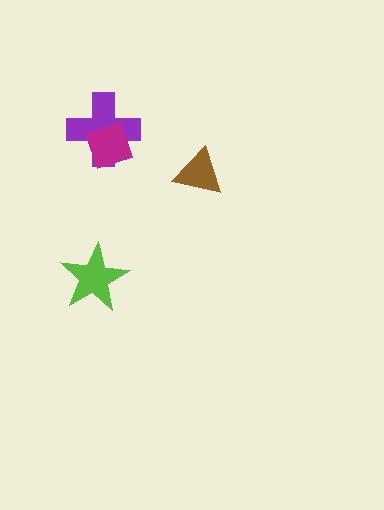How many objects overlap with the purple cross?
1 object overlaps with the purple cross.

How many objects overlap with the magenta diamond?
1 object overlaps with the magenta diamond.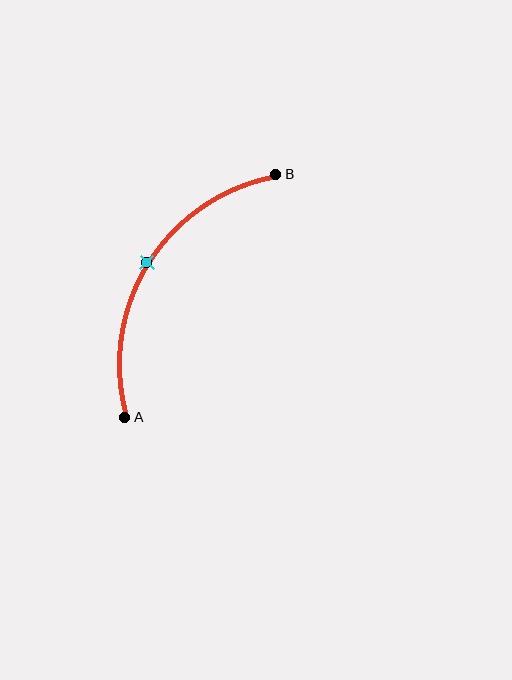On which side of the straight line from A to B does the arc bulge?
The arc bulges to the left of the straight line connecting A and B.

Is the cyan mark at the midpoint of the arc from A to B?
Yes. The cyan mark lies on the arc at equal arc-length from both A and B — it is the arc midpoint.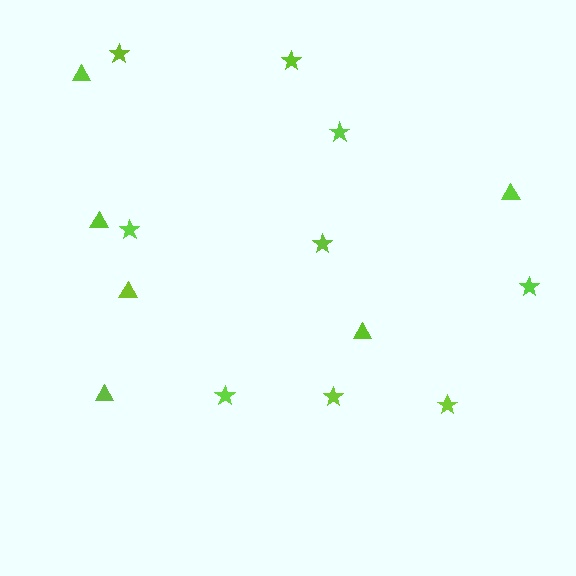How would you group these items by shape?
There are 2 groups: one group of triangles (6) and one group of stars (9).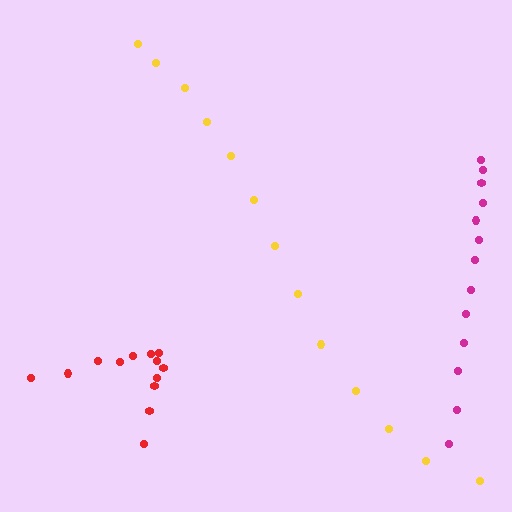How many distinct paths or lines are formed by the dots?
There are 3 distinct paths.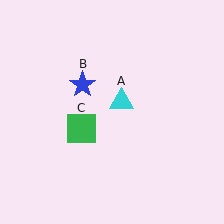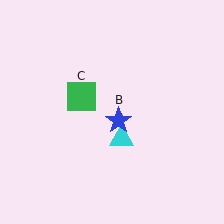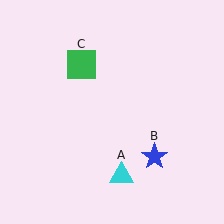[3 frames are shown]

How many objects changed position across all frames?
3 objects changed position: cyan triangle (object A), blue star (object B), green square (object C).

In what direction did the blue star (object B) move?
The blue star (object B) moved down and to the right.